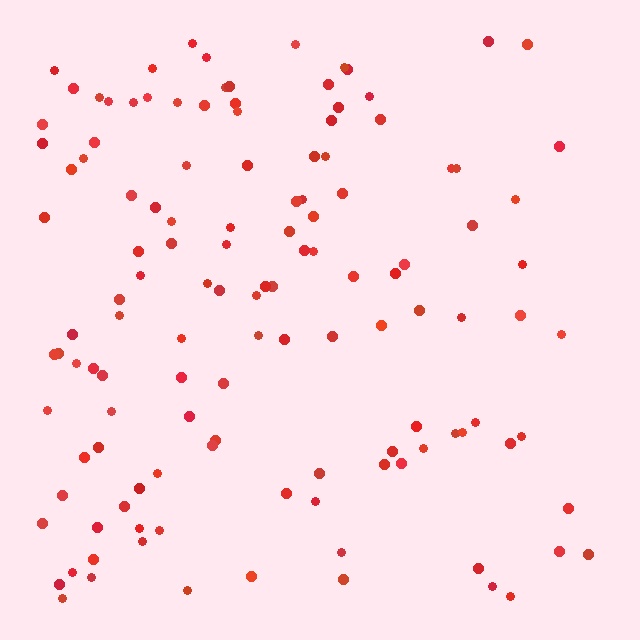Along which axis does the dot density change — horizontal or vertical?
Horizontal.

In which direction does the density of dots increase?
From right to left, with the left side densest.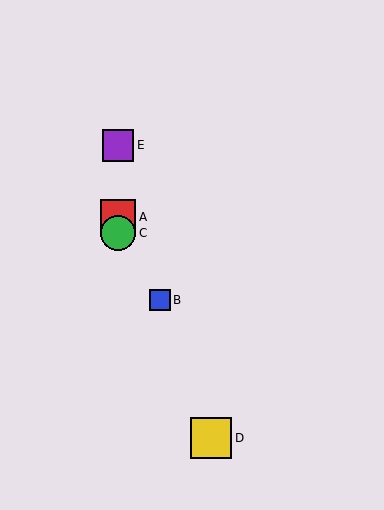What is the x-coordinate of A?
Object A is at x≈118.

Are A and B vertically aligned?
No, A is at x≈118 and B is at x≈160.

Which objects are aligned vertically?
Objects A, C, E are aligned vertically.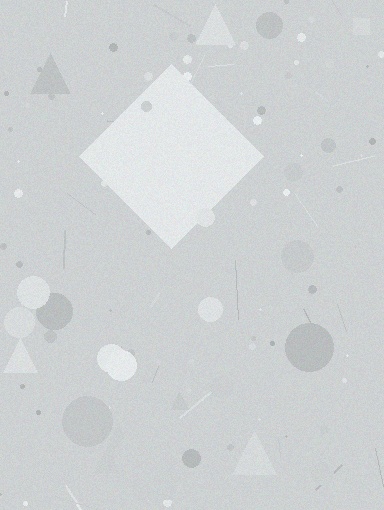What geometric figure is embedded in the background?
A diamond is embedded in the background.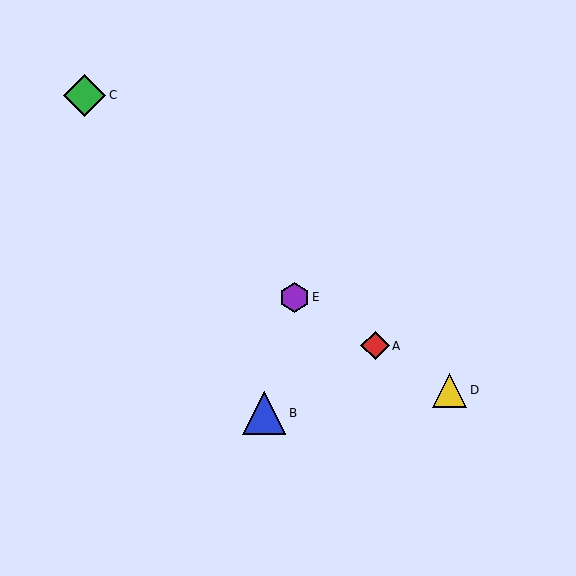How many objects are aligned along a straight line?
3 objects (A, D, E) are aligned along a straight line.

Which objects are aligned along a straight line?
Objects A, D, E are aligned along a straight line.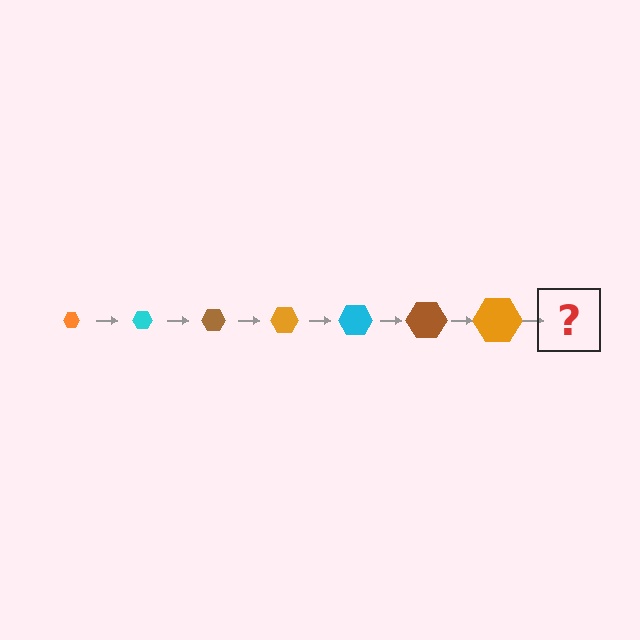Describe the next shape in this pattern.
It should be a cyan hexagon, larger than the previous one.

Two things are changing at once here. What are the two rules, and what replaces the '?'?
The two rules are that the hexagon grows larger each step and the color cycles through orange, cyan, and brown. The '?' should be a cyan hexagon, larger than the previous one.